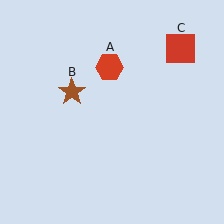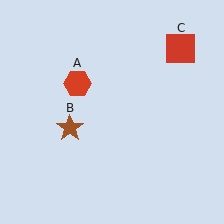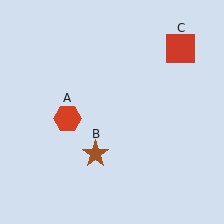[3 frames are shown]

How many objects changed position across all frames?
2 objects changed position: red hexagon (object A), brown star (object B).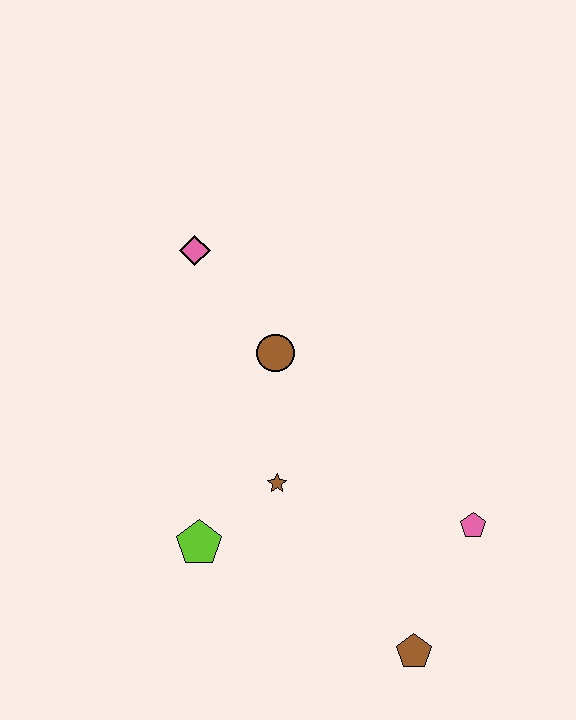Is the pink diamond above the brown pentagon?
Yes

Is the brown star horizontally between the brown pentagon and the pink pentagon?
No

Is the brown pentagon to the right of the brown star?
Yes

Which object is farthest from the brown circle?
The brown pentagon is farthest from the brown circle.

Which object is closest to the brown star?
The lime pentagon is closest to the brown star.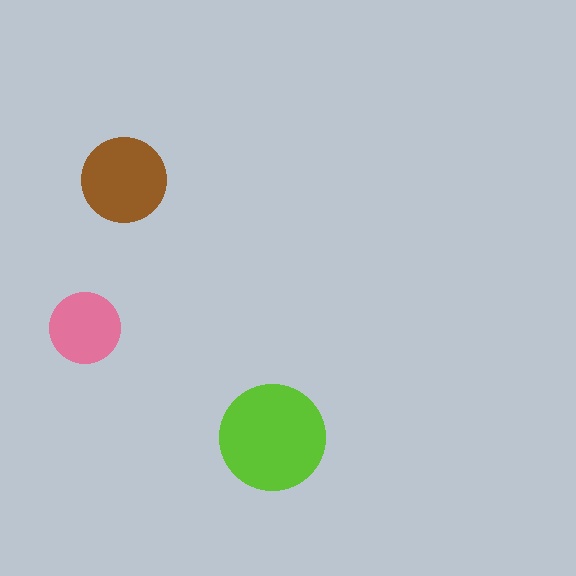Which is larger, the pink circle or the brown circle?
The brown one.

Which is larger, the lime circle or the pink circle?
The lime one.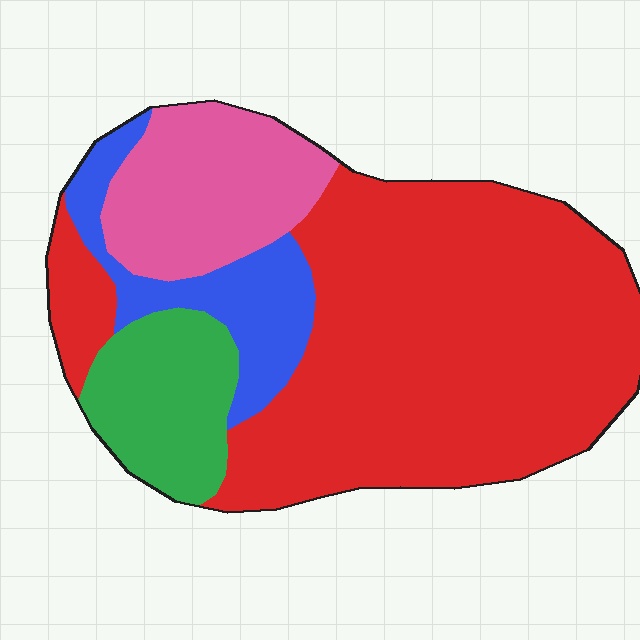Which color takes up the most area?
Red, at roughly 60%.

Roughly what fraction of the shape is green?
Green takes up about one eighth (1/8) of the shape.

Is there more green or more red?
Red.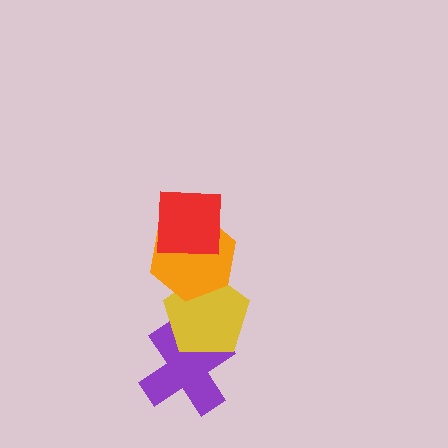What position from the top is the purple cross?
The purple cross is 4th from the top.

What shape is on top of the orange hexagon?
The red square is on top of the orange hexagon.